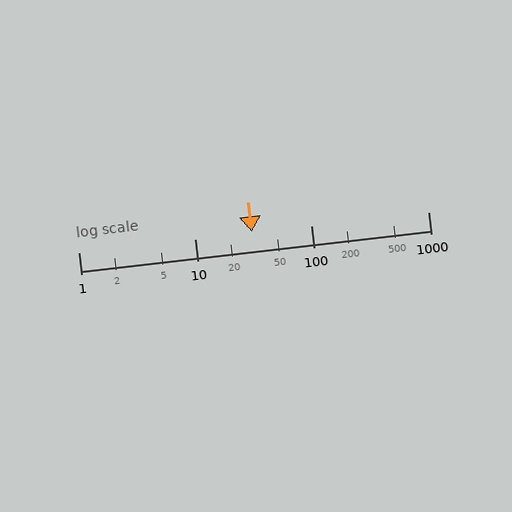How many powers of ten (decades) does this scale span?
The scale spans 3 decades, from 1 to 1000.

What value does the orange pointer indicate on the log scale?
The pointer indicates approximately 31.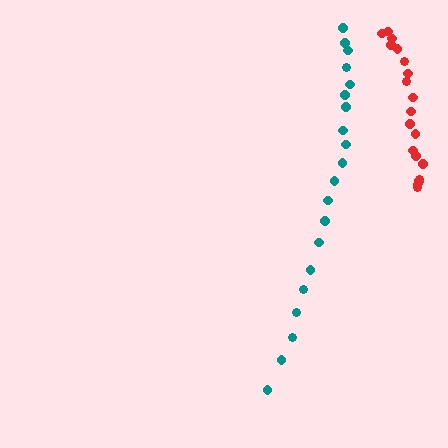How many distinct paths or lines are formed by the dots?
There are 2 distinct paths.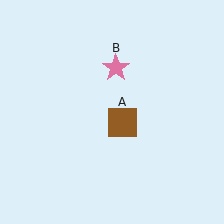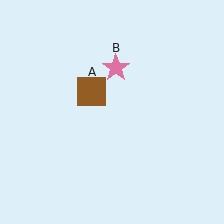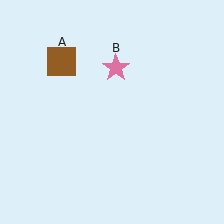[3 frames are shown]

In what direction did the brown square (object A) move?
The brown square (object A) moved up and to the left.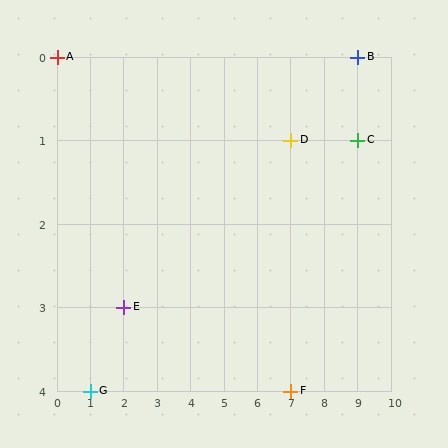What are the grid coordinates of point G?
Point G is at grid coordinates (1, 4).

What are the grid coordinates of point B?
Point B is at grid coordinates (9, 0).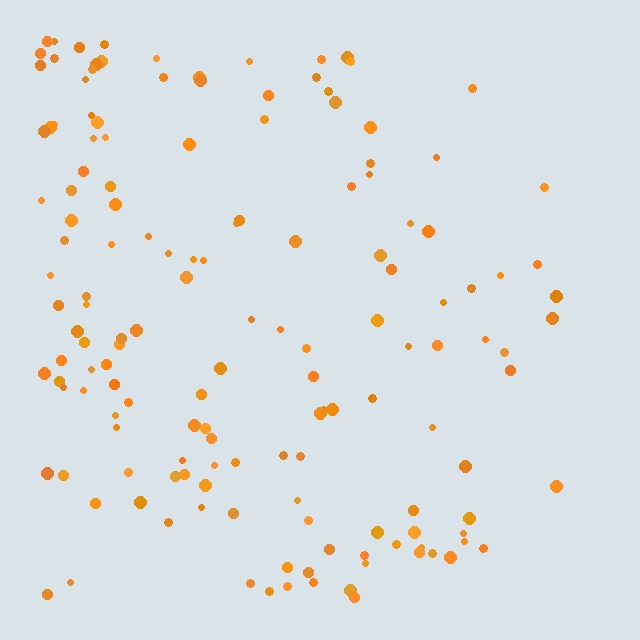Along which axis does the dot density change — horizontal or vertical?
Horizontal.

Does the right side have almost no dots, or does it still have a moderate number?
Still a moderate number, just noticeably fewer than the left.